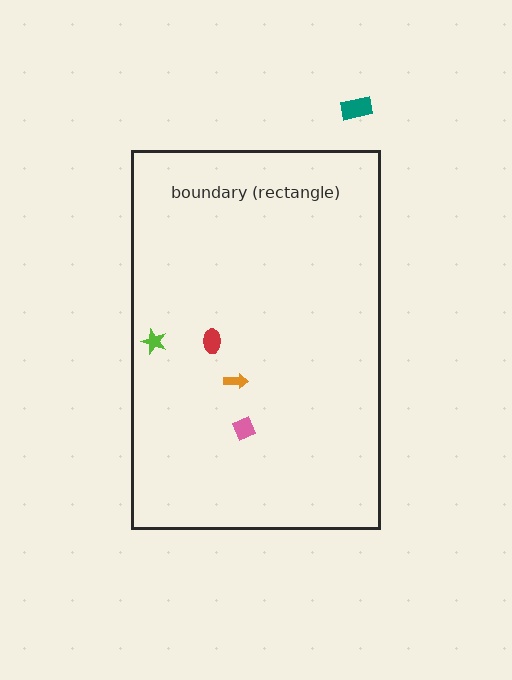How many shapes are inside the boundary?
4 inside, 1 outside.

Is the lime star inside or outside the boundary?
Inside.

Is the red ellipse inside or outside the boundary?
Inside.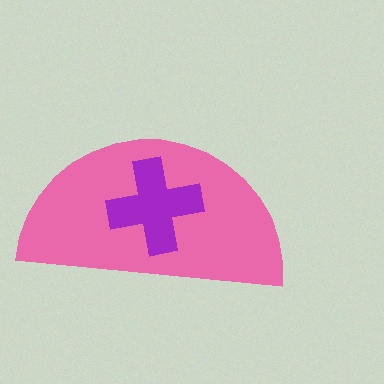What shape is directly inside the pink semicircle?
The purple cross.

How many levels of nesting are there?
2.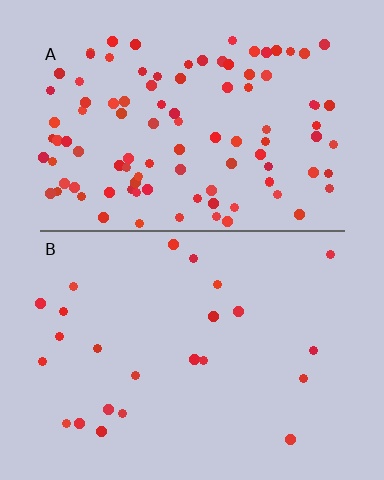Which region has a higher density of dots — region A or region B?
A (the top).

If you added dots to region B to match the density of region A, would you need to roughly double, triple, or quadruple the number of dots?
Approximately quadruple.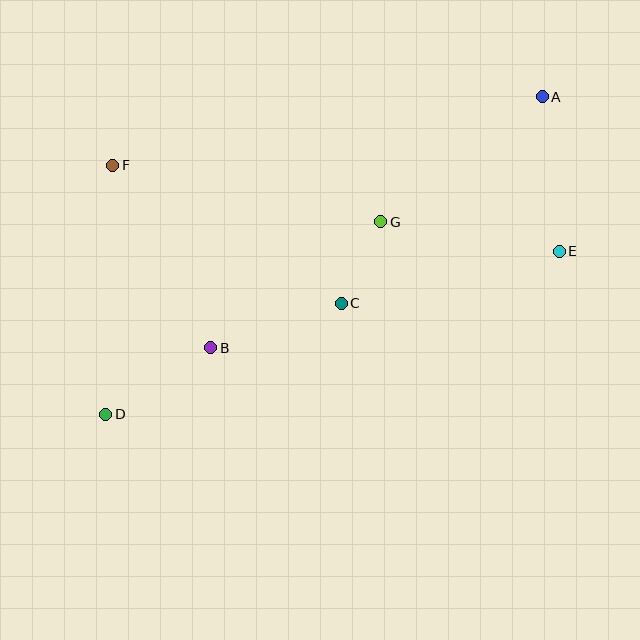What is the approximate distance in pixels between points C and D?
The distance between C and D is approximately 260 pixels.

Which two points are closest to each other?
Points C and G are closest to each other.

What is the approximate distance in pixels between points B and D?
The distance between B and D is approximately 124 pixels.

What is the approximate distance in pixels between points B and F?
The distance between B and F is approximately 207 pixels.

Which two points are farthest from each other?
Points A and D are farthest from each other.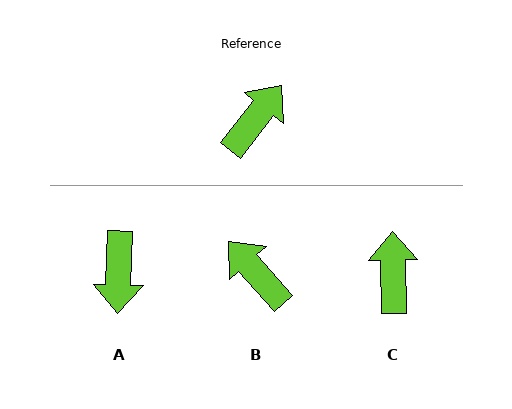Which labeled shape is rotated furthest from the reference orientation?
A, about 143 degrees away.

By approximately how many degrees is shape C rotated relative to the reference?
Approximately 39 degrees counter-clockwise.